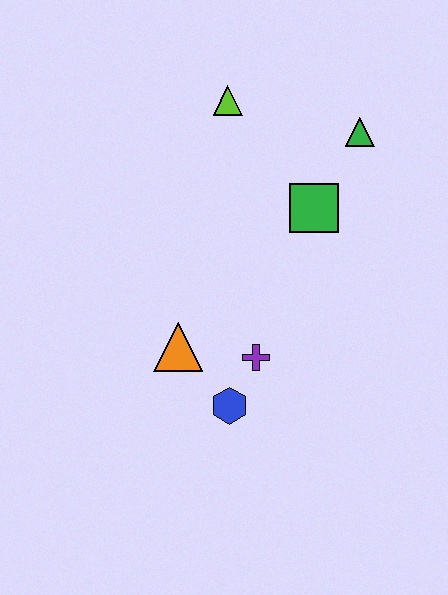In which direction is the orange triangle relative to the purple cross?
The orange triangle is to the left of the purple cross.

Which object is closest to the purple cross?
The blue hexagon is closest to the purple cross.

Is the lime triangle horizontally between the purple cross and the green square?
No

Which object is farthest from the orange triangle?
The green triangle is farthest from the orange triangle.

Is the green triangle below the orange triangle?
No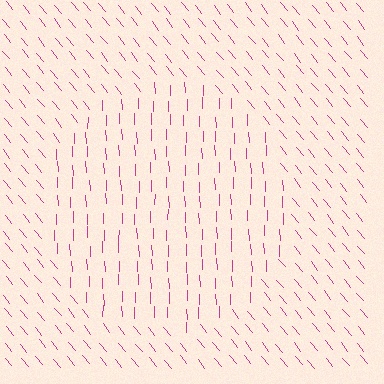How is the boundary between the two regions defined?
The boundary is defined purely by a change in line orientation (approximately 37 degrees difference). All lines are the same color and thickness.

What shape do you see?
I see a circle.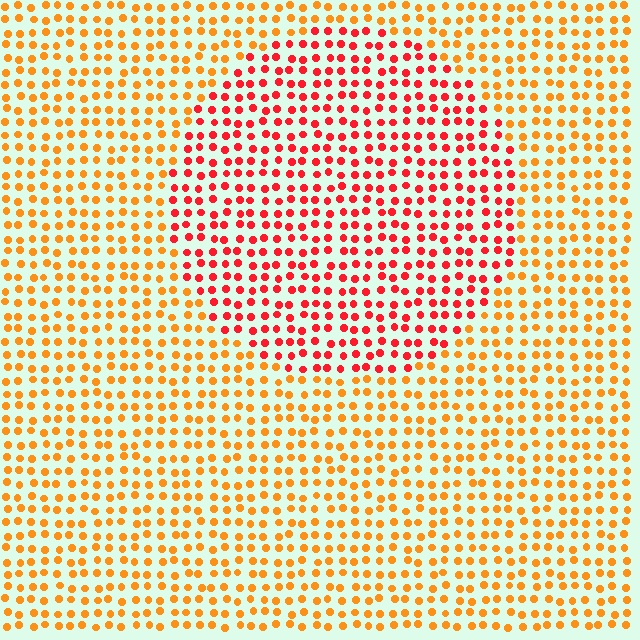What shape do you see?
I see a circle.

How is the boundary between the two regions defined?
The boundary is defined purely by a slight shift in hue (about 36 degrees). Spacing, size, and orientation are identical on both sides.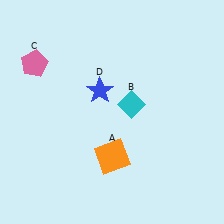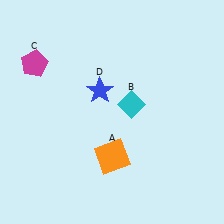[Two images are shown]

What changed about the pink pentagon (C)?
In Image 1, C is pink. In Image 2, it changed to magenta.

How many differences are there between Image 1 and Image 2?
There is 1 difference between the two images.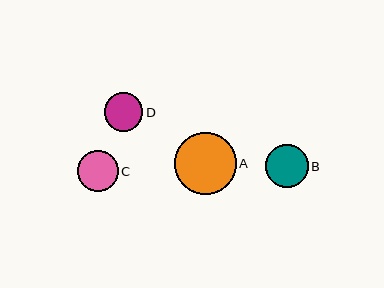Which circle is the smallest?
Circle D is the smallest with a size of approximately 39 pixels.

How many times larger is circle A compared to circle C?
Circle A is approximately 1.5 times the size of circle C.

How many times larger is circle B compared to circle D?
Circle B is approximately 1.1 times the size of circle D.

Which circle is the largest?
Circle A is the largest with a size of approximately 62 pixels.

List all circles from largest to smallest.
From largest to smallest: A, B, C, D.